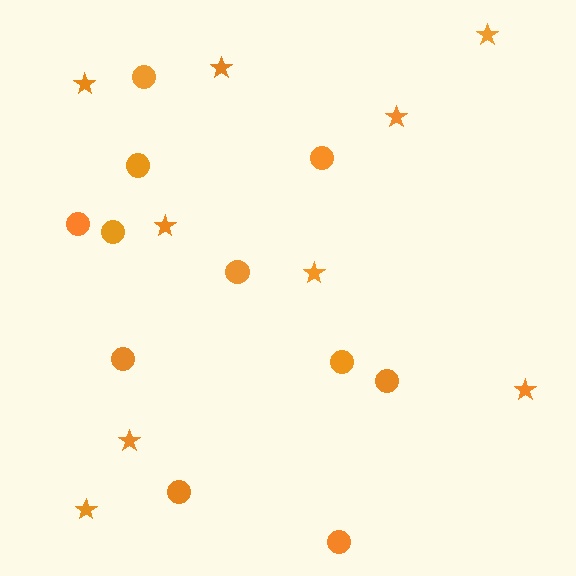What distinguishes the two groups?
There are 2 groups: one group of circles (11) and one group of stars (9).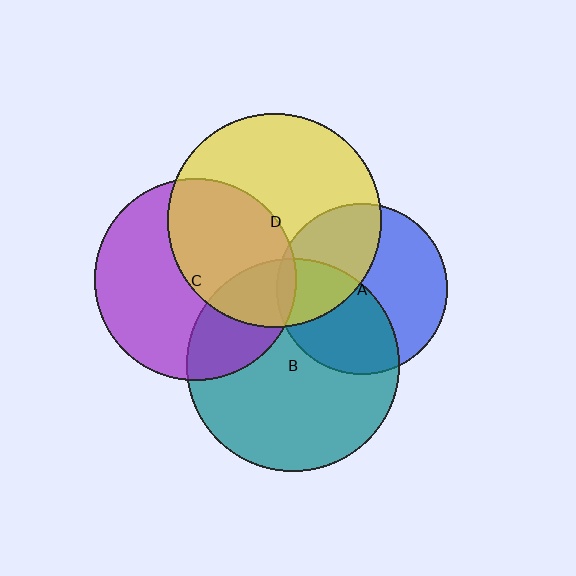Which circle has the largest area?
Circle D (yellow).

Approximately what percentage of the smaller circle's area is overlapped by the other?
Approximately 5%.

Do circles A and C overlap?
Yes.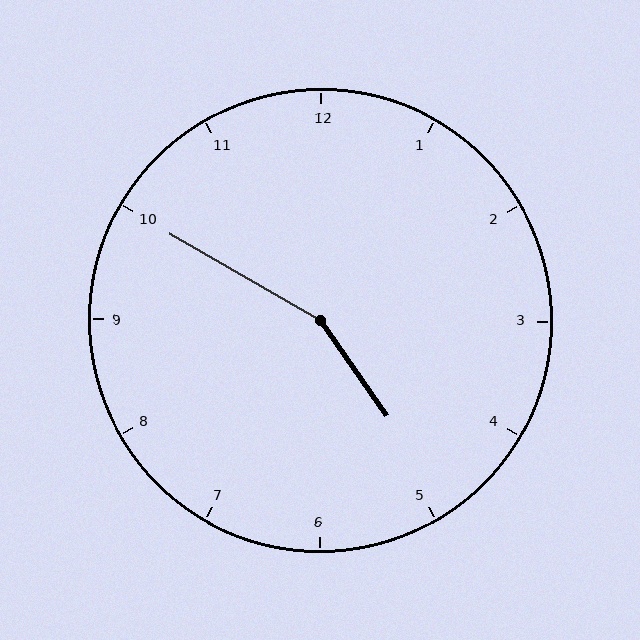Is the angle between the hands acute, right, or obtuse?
It is obtuse.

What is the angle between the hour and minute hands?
Approximately 155 degrees.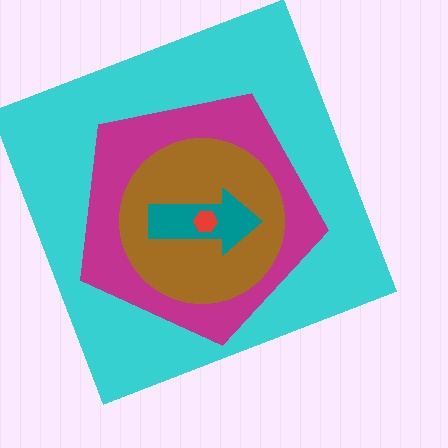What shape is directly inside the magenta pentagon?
The brown circle.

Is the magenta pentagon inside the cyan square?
Yes.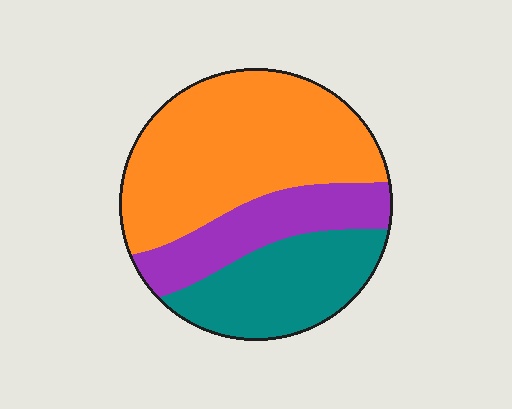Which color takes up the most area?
Orange, at roughly 50%.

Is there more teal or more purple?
Teal.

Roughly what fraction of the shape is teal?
Teal covers about 25% of the shape.